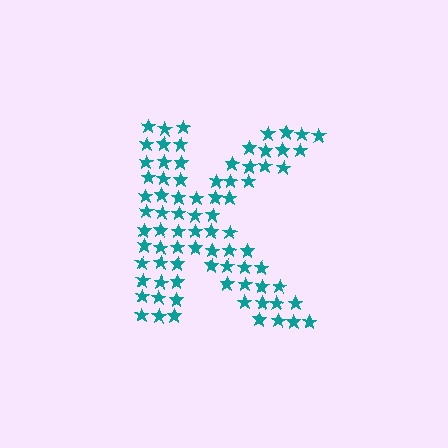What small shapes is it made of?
It is made of small stars.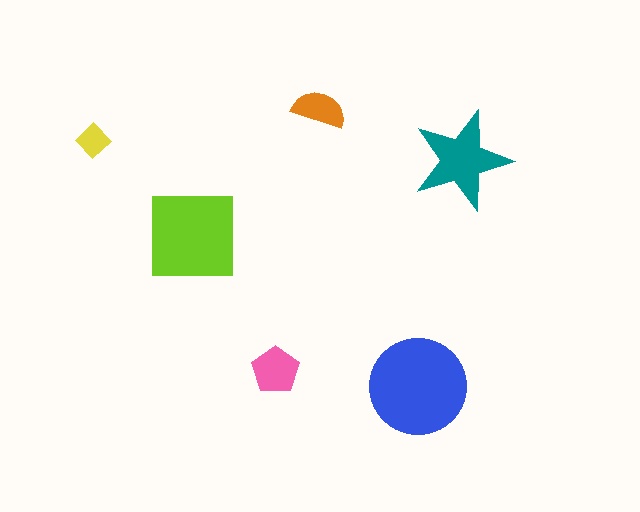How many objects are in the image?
There are 6 objects in the image.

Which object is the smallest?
The yellow diamond.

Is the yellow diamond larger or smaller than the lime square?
Smaller.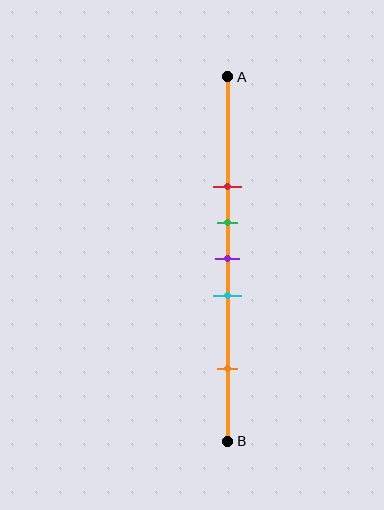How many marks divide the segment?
There are 5 marks dividing the segment.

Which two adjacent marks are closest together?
The green and purple marks are the closest adjacent pair.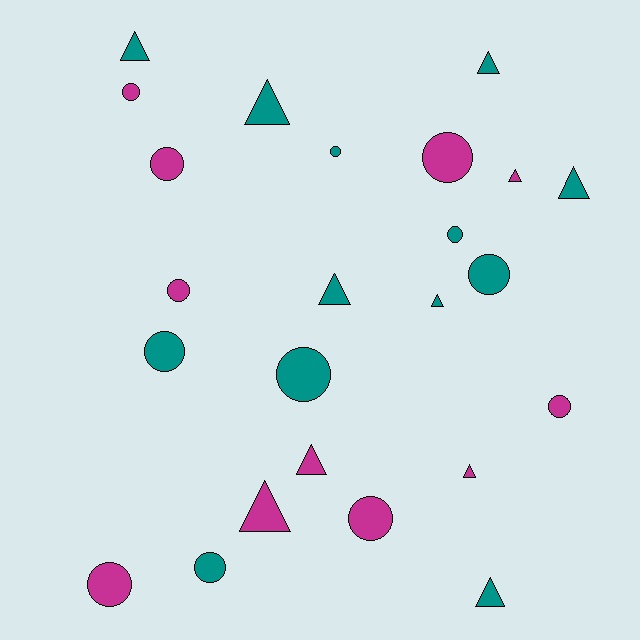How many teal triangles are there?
There are 7 teal triangles.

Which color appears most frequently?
Teal, with 13 objects.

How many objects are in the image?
There are 24 objects.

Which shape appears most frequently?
Circle, with 13 objects.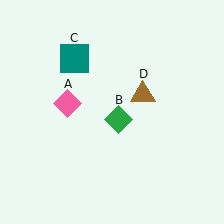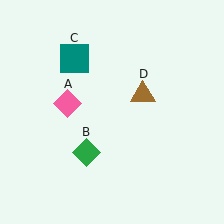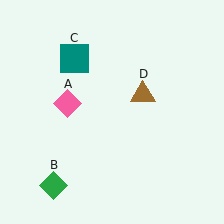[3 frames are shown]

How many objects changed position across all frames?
1 object changed position: green diamond (object B).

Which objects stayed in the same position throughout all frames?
Pink diamond (object A) and teal square (object C) and brown triangle (object D) remained stationary.